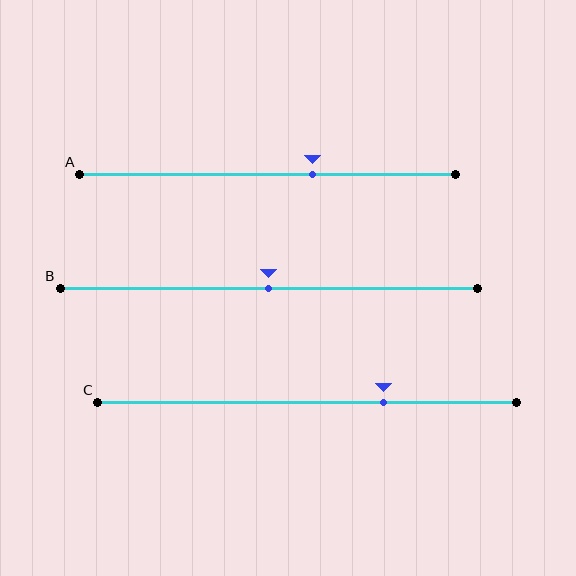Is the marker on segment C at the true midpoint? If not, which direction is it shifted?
No, the marker on segment C is shifted to the right by about 18% of the segment length.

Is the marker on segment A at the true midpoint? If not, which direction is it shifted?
No, the marker on segment A is shifted to the right by about 12% of the segment length.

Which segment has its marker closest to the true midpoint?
Segment B has its marker closest to the true midpoint.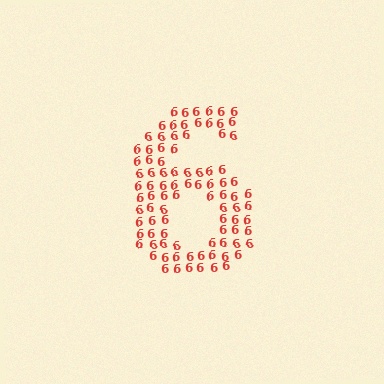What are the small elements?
The small elements are digit 6's.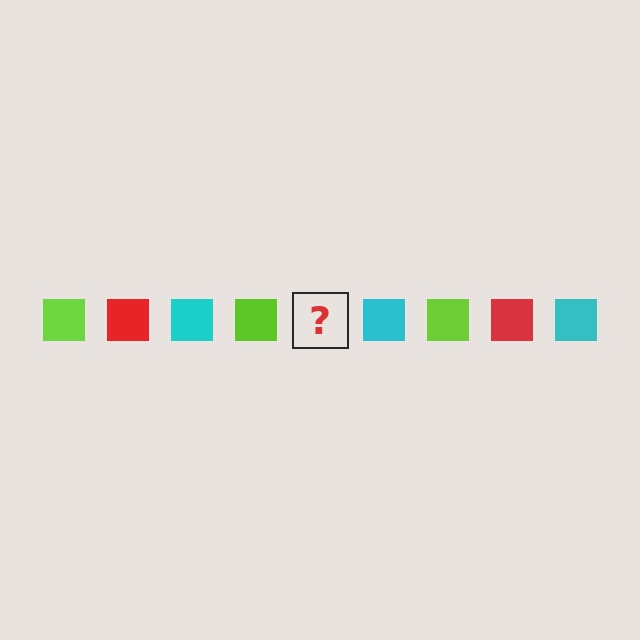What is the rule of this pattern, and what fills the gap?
The rule is that the pattern cycles through lime, red, cyan squares. The gap should be filled with a red square.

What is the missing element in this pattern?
The missing element is a red square.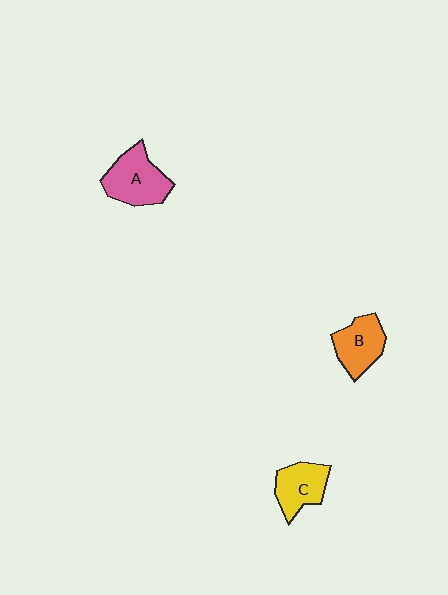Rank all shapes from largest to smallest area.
From largest to smallest: A (pink), B (orange), C (yellow).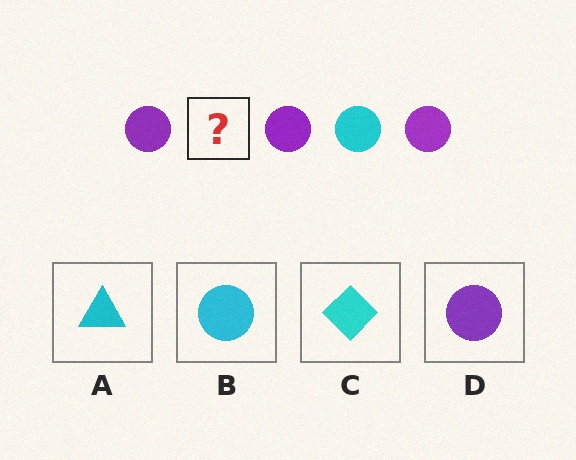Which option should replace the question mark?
Option B.